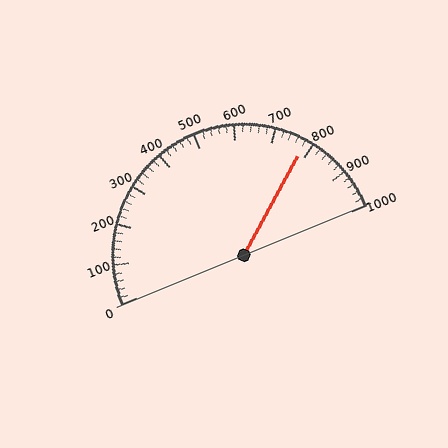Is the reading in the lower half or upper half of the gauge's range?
The reading is in the upper half of the range (0 to 1000).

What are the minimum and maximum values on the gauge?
The gauge ranges from 0 to 1000.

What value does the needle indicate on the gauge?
The needle indicates approximately 780.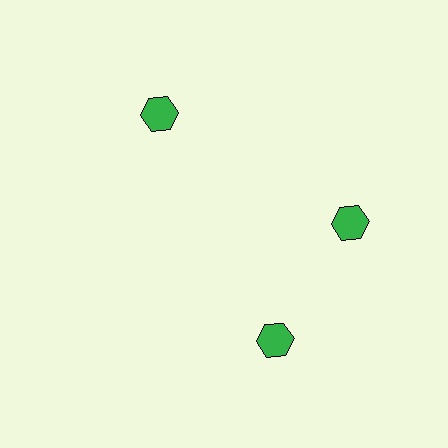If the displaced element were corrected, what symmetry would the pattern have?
It would have 3-fold rotational symmetry — the pattern would map onto itself every 120 degrees.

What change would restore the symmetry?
The symmetry would be restored by rotating it back into even spacing with its neighbors so that all 3 hexagons sit at equal angles and equal distance from the center.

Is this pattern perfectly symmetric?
No. The 3 green hexagons are arranged in a ring, but one element near the 7 o'clock position is rotated out of alignment along the ring, breaking the 3-fold rotational symmetry.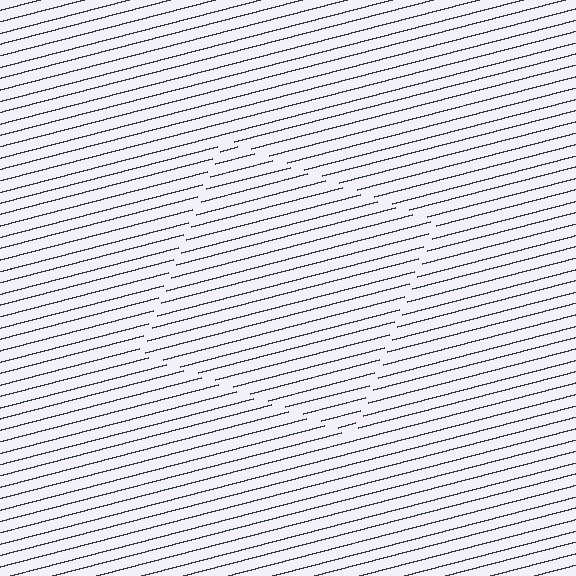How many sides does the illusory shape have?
4 sides — the line-ends trace a square.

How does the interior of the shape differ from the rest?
The interior of the shape contains the same grating, shifted by half a period — the contour is defined by the phase discontinuity where line-ends from the inner and outer gratings abut.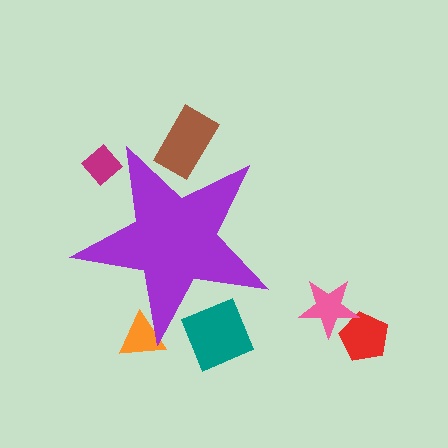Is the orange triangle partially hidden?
Yes, the orange triangle is partially hidden behind the purple star.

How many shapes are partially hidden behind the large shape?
4 shapes are partially hidden.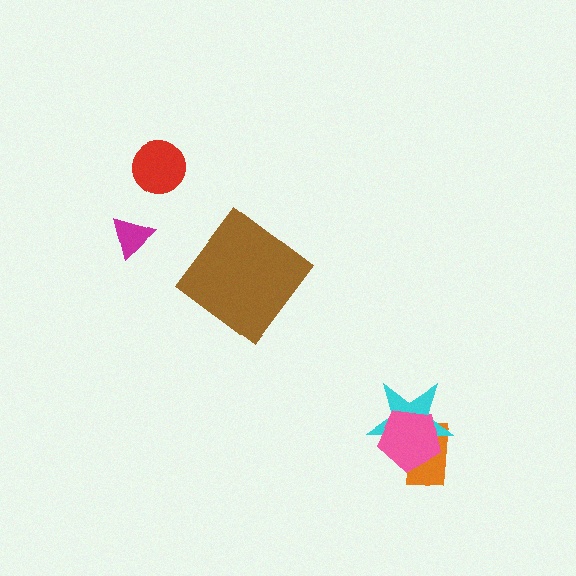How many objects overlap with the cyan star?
2 objects overlap with the cyan star.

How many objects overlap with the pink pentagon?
2 objects overlap with the pink pentagon.